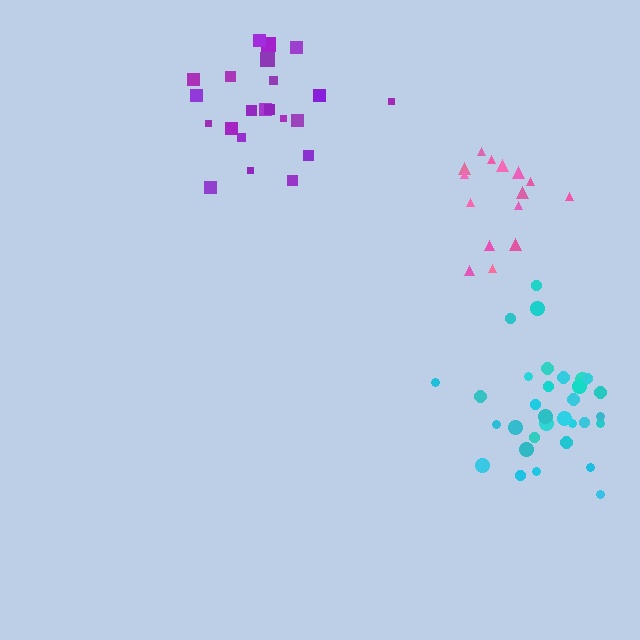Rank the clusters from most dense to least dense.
cyan, pink, purple.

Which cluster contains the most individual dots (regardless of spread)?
Cyan (32).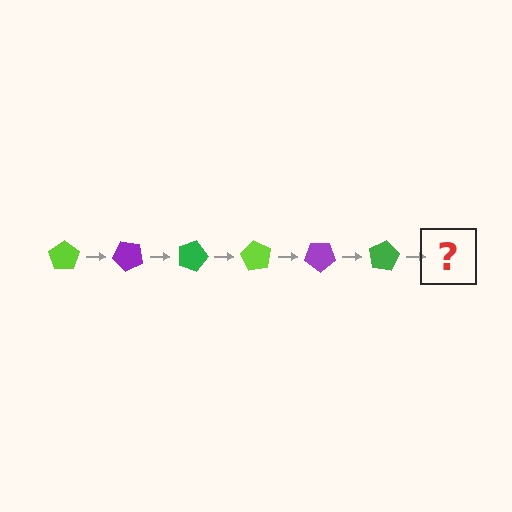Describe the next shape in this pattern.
It should be a lime pentagon, rotated 270 degrees from the start.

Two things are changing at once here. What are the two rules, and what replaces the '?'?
The two rules are that it rotates 45 degrees each step and the color cycles through lime, purple, and green. The '?' should be a lime pentagon, rotated 270 degrees from the start.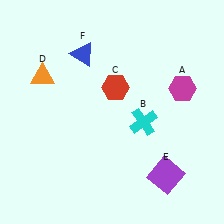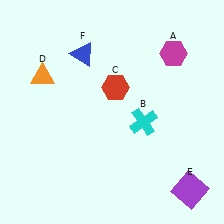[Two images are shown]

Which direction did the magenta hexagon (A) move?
The magenta hexagon (A) moved up.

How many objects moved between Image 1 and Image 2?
2 objects moved between the two images.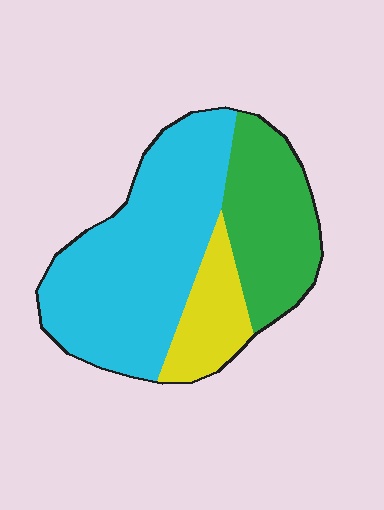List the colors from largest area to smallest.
From largest to smallest: cyan, green, yellow.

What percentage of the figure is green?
Green takes up about one quarter (1/4) of the figure.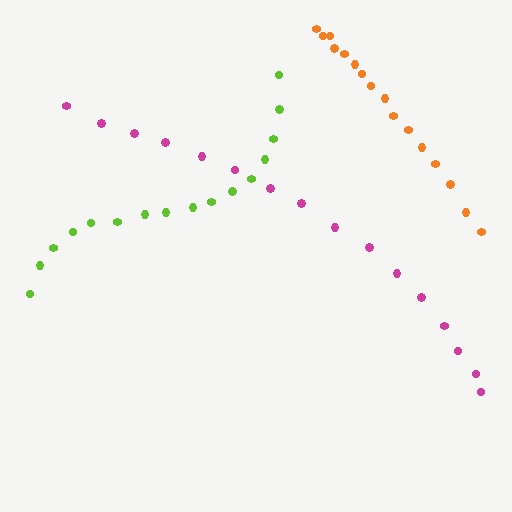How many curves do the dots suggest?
There are 3 distinct paths.